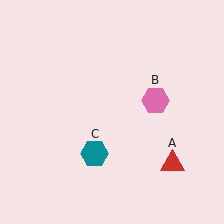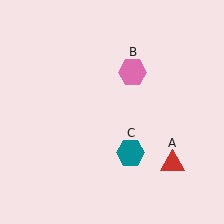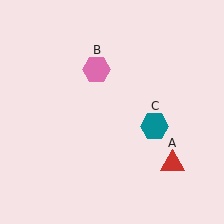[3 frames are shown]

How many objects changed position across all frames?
2 objects changed position: pink hexagon (object B), teal hexagon (object C).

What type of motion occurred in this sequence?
The pink hexagon (object B), teal hexagon (object C) rotated counterclockwise around the center of the scene.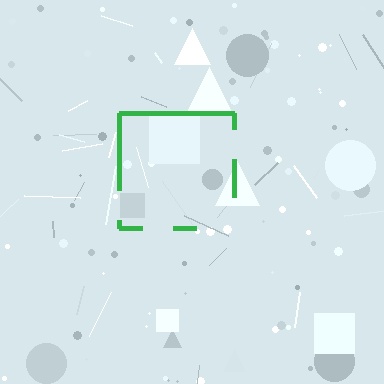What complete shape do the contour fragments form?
The contour fragments form a square.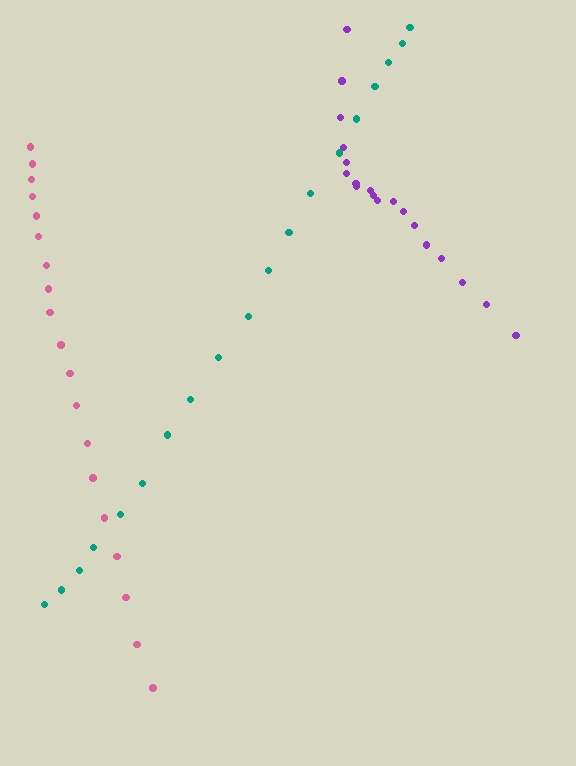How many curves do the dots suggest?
There are 3 distinct paths.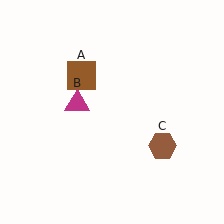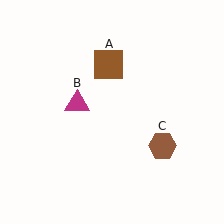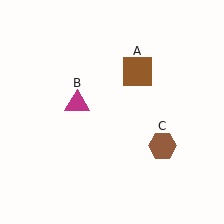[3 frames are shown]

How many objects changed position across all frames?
1 object changed position: brown square (object A).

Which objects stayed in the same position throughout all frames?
Magenta triangle (object B) and brown hexagon (object C) remained stationary.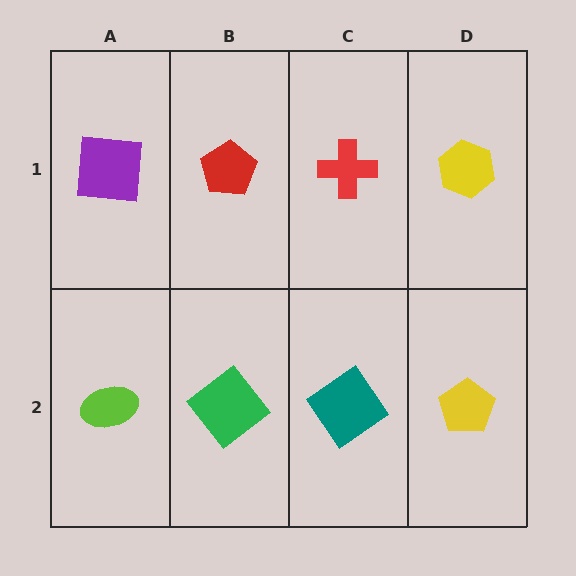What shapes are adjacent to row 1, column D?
A yellow pentagon (row 2, column D), a red cross (row 1, column C).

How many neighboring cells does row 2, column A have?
2.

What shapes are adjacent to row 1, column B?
A green diamond (row 2, column B), a purple square (row 1, column A), a red cross (row 1, column C).